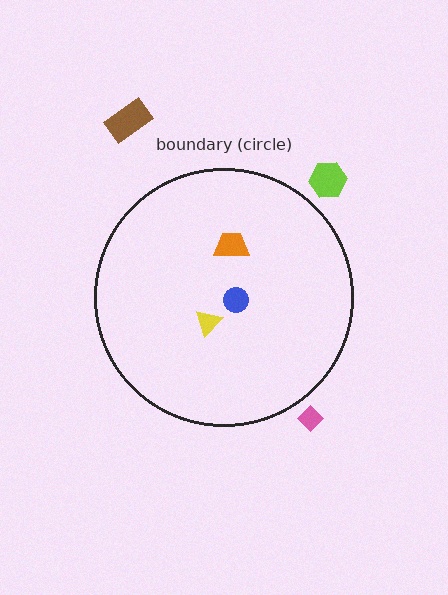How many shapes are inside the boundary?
3 inside, 3 outside.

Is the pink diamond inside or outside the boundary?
Outside.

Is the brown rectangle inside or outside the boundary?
Outside.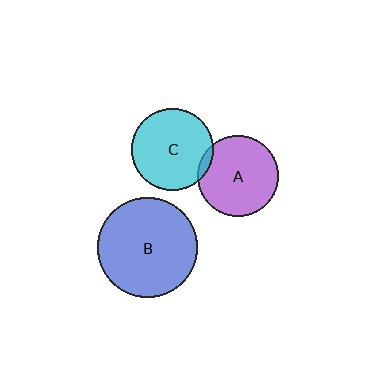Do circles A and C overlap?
Yes.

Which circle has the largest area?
Circle B (blue).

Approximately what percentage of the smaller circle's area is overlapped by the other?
Approximately 5%.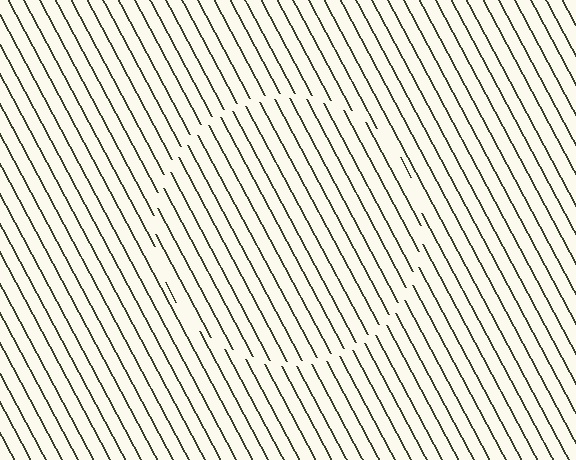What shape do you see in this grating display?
An illusory circle. The interior of the shape contains the same grating, shifted by half a period — the contour is defined by the phase discontinuity where line-ends from the inner and outer gratings abut.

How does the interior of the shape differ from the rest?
The interior of the shape contains the same grating, shifted by half a period — the contour is defined by the phase discontinuity where line-ends from the inner and outer gratings abut.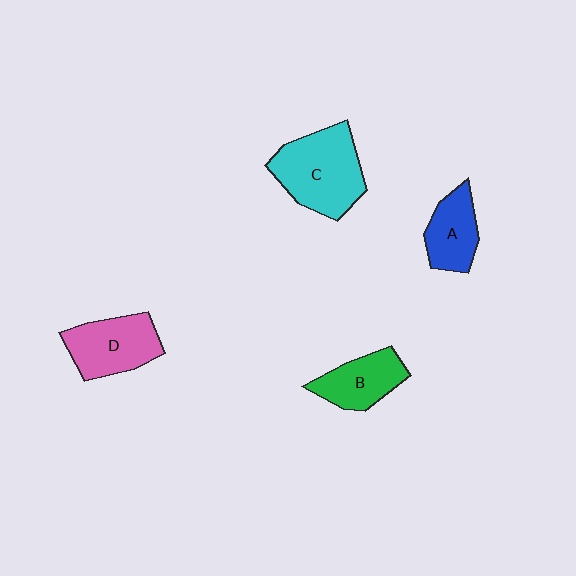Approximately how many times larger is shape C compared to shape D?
Approximately 1.3 times.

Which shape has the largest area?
Shape C (cyan).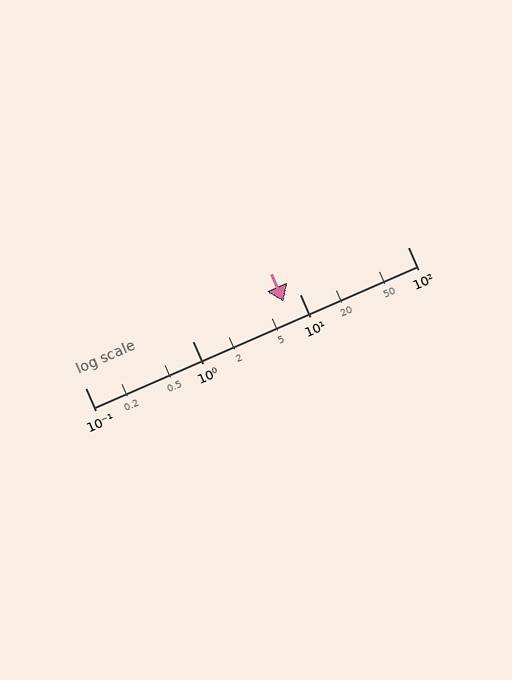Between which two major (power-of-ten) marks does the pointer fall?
The pointer is between 1 and 10.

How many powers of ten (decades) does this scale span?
The scale spans 3 decades, from 0.1 to 100.